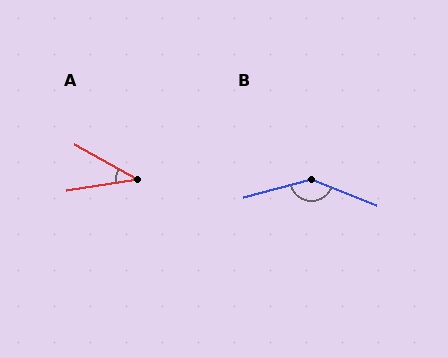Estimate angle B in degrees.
Approximately 143 degrees.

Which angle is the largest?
B, at approximately 143 degrees.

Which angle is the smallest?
A, at approximately 38 degrees.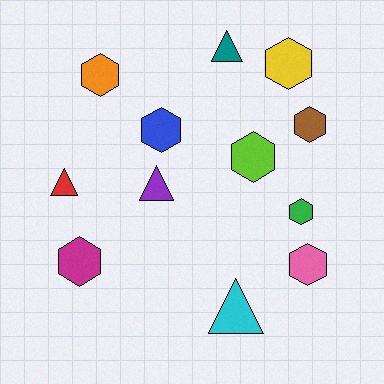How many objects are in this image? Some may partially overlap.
There are 12 objects.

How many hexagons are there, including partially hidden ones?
There are 8 hexagons.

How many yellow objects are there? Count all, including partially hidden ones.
There is 1 yellow object.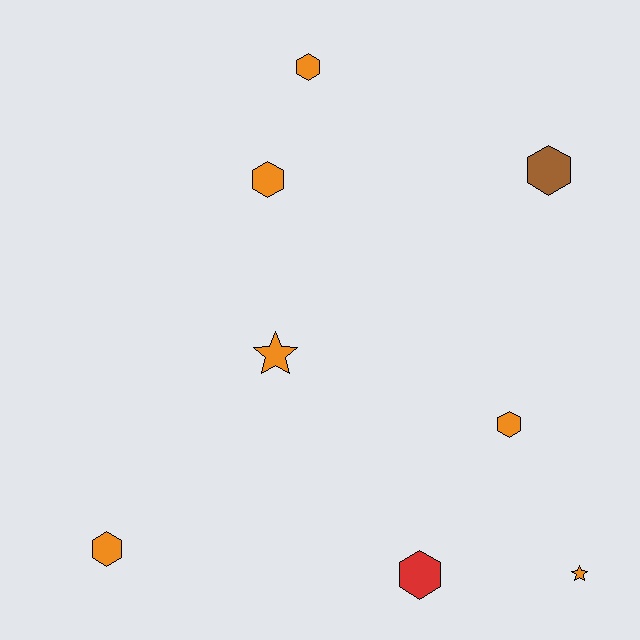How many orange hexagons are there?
There are 4 orange hexagons.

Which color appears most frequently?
Orange, with 6 objects.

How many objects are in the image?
There are 8 objects.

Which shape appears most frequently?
Hexagon, with 6 objects.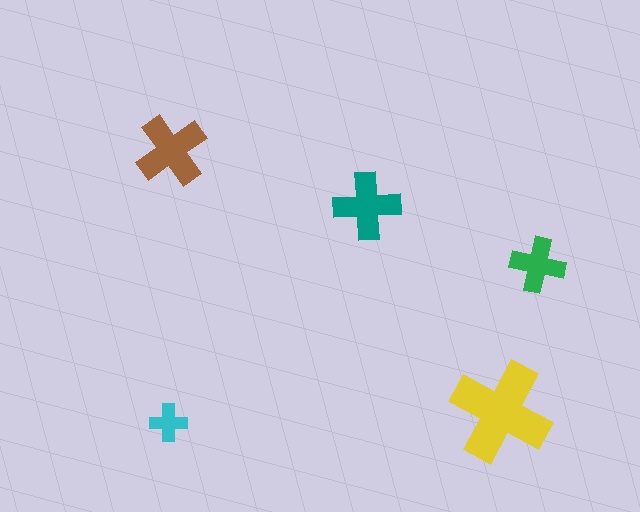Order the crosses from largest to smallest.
the yellow one, the brown one, the teal one, the green one, the cyan one.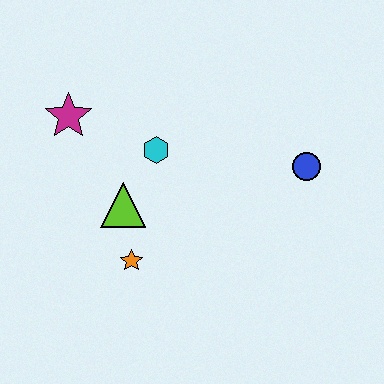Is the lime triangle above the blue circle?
No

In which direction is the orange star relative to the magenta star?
The orange star is below the magenta star.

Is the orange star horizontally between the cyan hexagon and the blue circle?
No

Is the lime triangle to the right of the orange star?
No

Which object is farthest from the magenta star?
The blue circle is farthest from the magenta star.